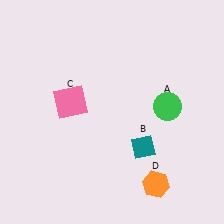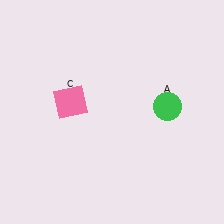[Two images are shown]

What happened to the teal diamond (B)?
The teal diamond (B) was removed in Image 2. It was in the bottom-right area of Image 1.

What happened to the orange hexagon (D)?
The orange hexagon (D) was removed in Image 2. It was in the bottom-right area of Image 1.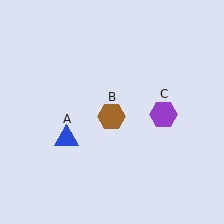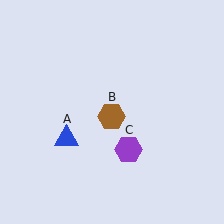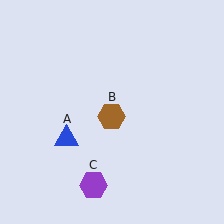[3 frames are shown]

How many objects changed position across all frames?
1 object changed position: purple hexagon (object C).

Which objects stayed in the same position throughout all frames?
Blue triangle (object A) and brown hexagon (object B) remained stationary.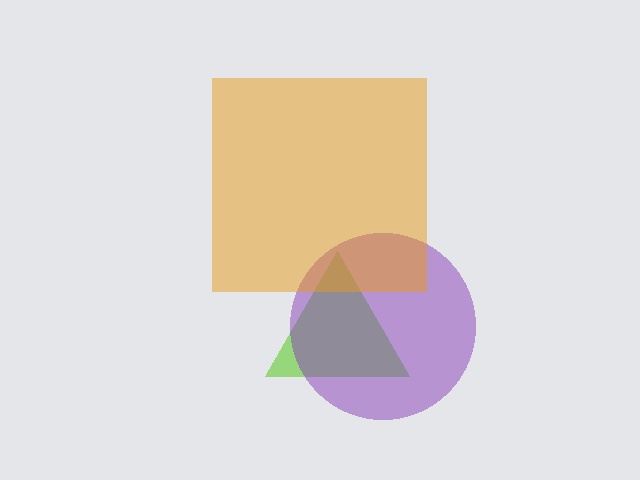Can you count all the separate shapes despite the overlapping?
Yes, there are 3 separate shapes.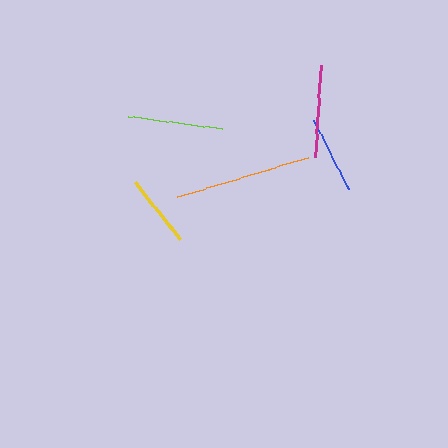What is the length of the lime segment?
The lime segment is approximately 95 pixels long.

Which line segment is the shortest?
The yellow line is the shortest at approximately 73 pixels.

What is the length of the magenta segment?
The magenta segment is approximately 92 pixels long.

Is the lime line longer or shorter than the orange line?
The orange line is longer than the lime line.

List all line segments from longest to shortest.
From longest to shortest: orange, lime, magenta, blue, yellow.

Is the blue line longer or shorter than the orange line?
The orange line is longer than the blue line.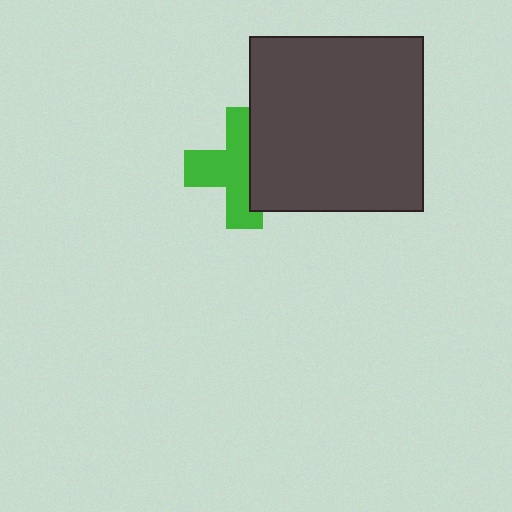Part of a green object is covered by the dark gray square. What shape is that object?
It is a cross.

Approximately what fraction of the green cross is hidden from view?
Roughly 39% of the green cross is hidden behind the dark gray square.